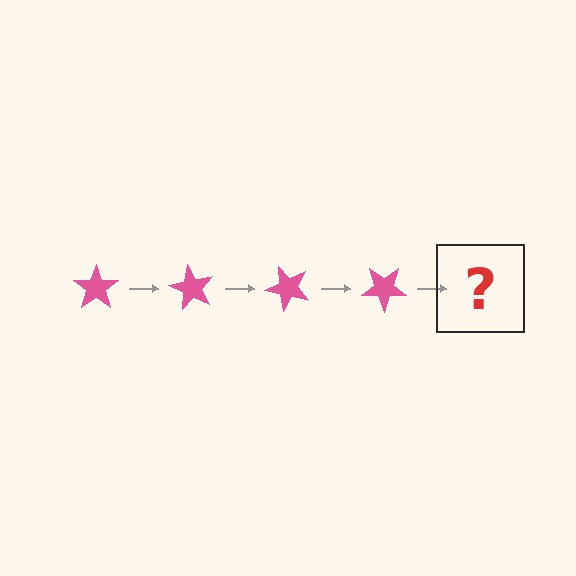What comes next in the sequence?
The next element should be a pink star rotated 240 degrees.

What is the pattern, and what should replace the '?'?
The pattern is that the star rotates 60 degrees each step. The '?' should be a pink star rotated 240 degrees.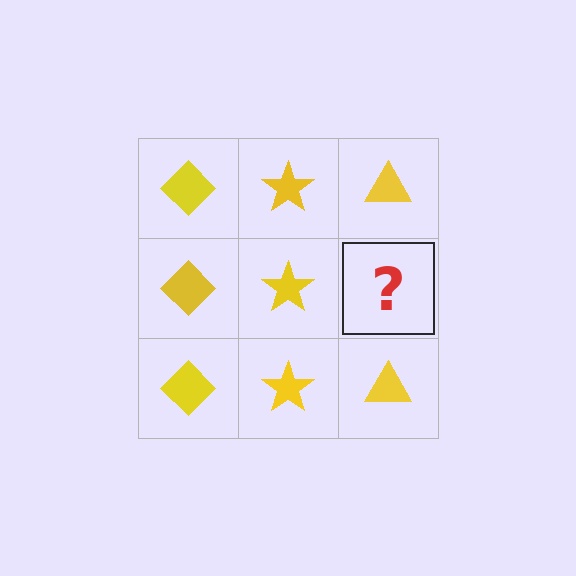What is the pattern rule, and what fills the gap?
The rule is that each column has a consistent shape. The gap should be filled with a yellow triangle.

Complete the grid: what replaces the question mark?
The question mark should be replaced with a yellow triangle.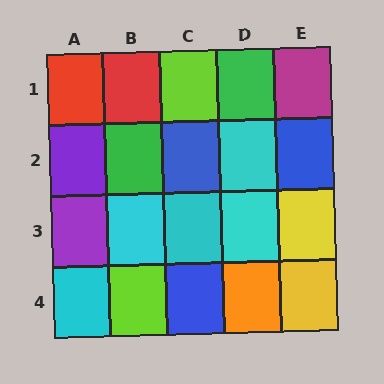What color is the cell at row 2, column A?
Purple.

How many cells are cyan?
5 cells are cyan.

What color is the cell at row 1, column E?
Magenta.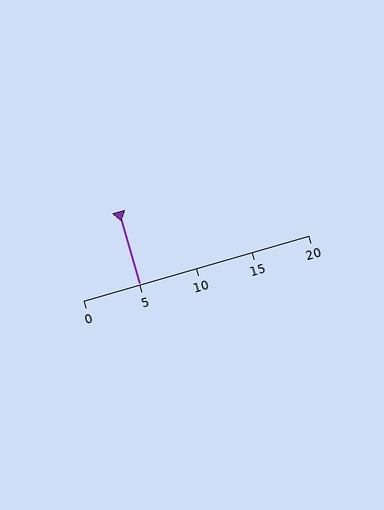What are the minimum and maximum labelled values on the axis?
The axis runs from 0 to 20.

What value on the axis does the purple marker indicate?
The marker indicates approximately 5.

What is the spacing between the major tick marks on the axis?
The major ticks are spaced 5 apart.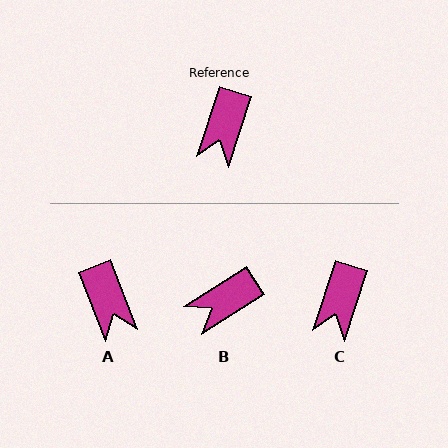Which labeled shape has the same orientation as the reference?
C.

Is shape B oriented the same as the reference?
No, it is off by about 39 degrees.